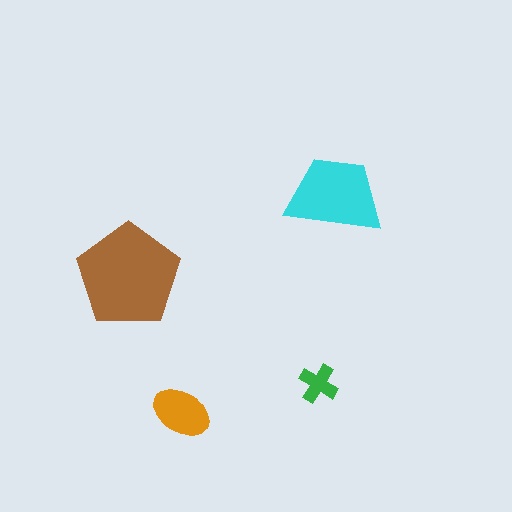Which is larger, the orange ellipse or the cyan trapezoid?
The cyan trapezoid.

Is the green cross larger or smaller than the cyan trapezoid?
Smaller.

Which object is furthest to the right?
The cyan trapezoid is rightmost.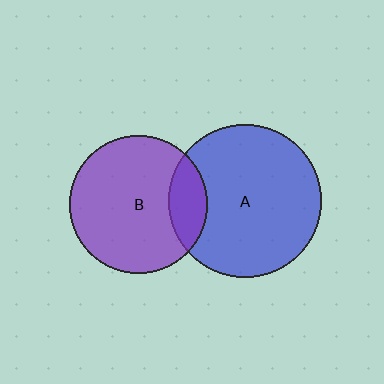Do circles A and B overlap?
Yes.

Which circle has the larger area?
Circle A (blue).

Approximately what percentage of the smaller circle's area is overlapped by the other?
Approximately 20%.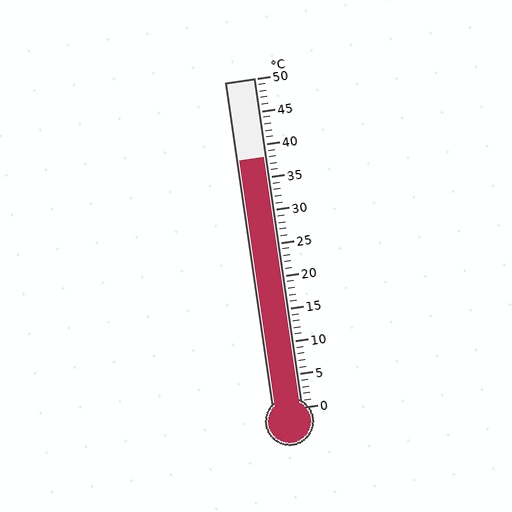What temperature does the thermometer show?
The thermometer shows approximately 38°C.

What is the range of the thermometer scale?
The thermometer scale ranges from 0°C to 50°C.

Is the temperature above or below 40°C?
The temperature is below 40°C.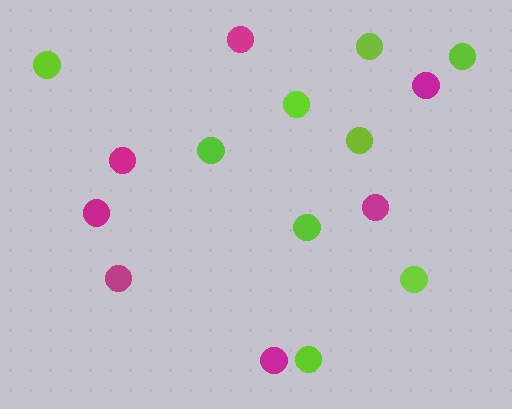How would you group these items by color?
There are 2 groups: one group of magenta circles (7) and one group of lime circles (9).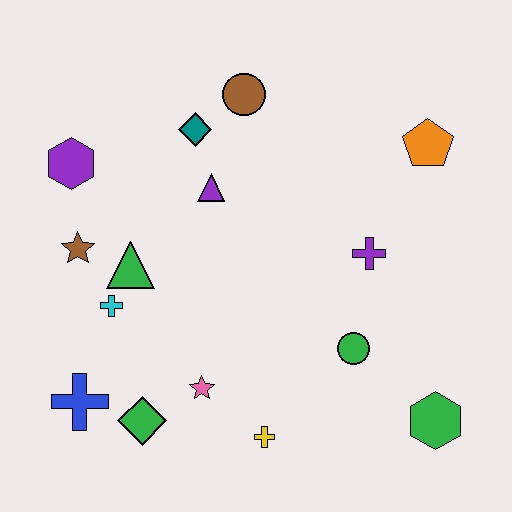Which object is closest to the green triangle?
The cyan cross is closest to the green triangle.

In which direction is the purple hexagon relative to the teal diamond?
The purple hexagon is to the left of the teal diamond.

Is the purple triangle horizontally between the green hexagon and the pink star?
Yes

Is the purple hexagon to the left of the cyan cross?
Yes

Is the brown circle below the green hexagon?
No